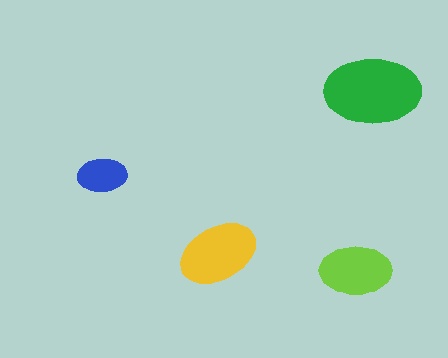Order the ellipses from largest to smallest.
the green one, the yellow one, the lime one, the blue one.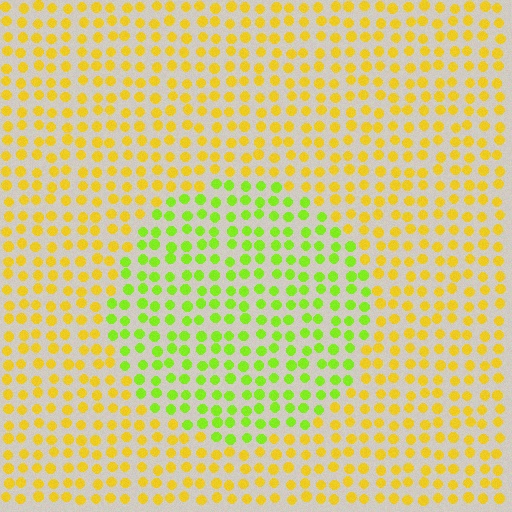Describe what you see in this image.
The image is filled with small yellow elements in a uniform arrangement. A circle-shaped region is visible where the elements are tinted to a slightly different hue, forming a subtle color boundary.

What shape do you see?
I see a circle.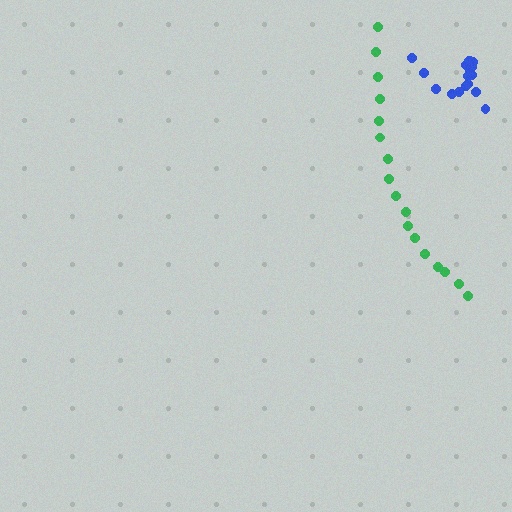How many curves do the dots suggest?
There are 2 distinct paths.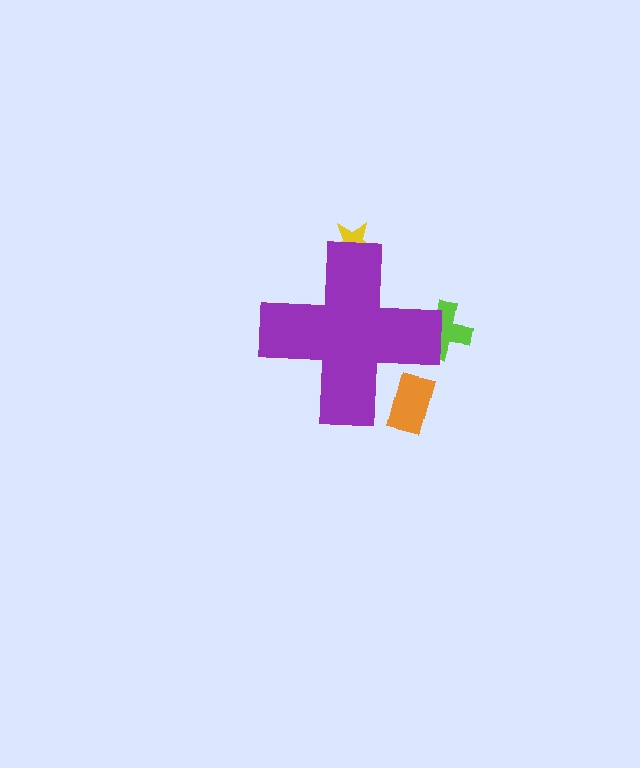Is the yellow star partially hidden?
Yes, the yellow star is partially hidden behind the purple cross.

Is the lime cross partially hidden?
Yes, the lime cross is partially hidden behind the purple cross.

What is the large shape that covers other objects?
A purple cross.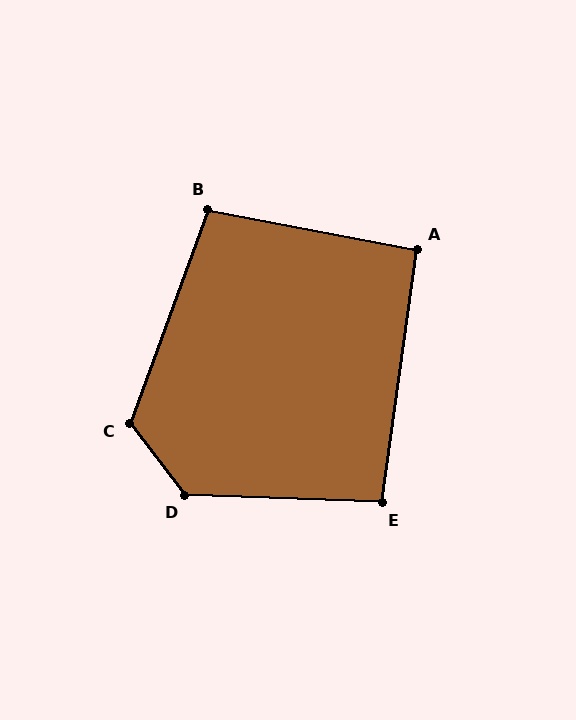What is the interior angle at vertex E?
Approximately 96 degrees (obtuse).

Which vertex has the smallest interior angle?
A, at approximately 93 degrees.